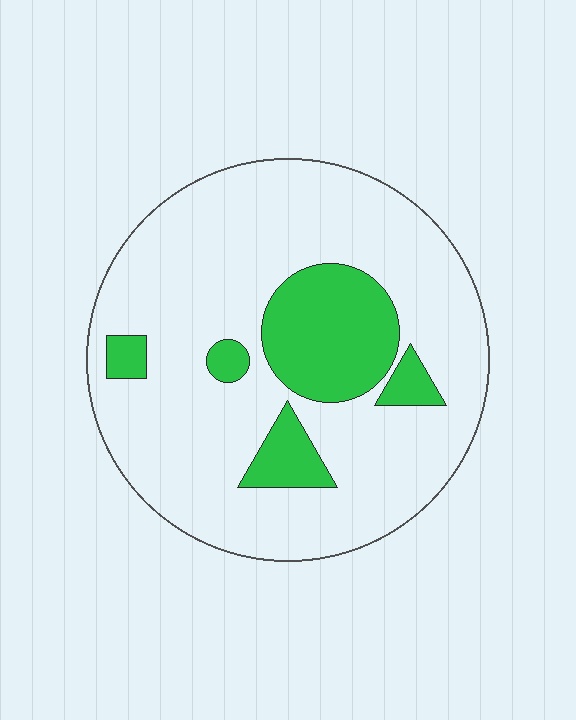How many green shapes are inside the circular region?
5.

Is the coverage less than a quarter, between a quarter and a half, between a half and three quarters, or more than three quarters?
Less than a quarter.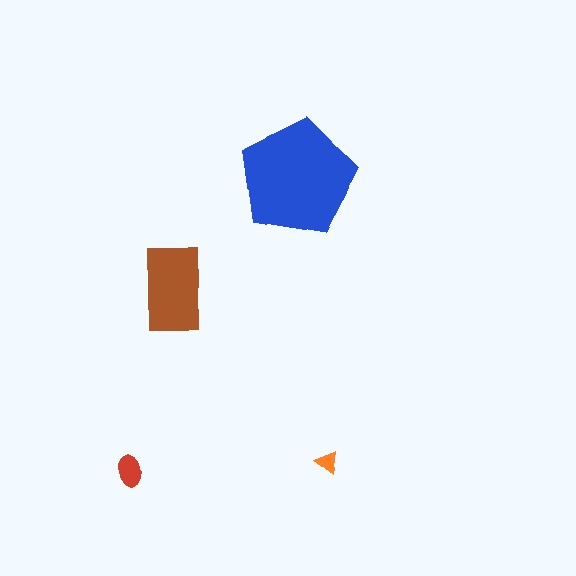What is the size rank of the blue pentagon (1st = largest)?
1st.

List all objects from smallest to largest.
The orange triangle, the red ellipse, the brown rectangle, the blue pentagon.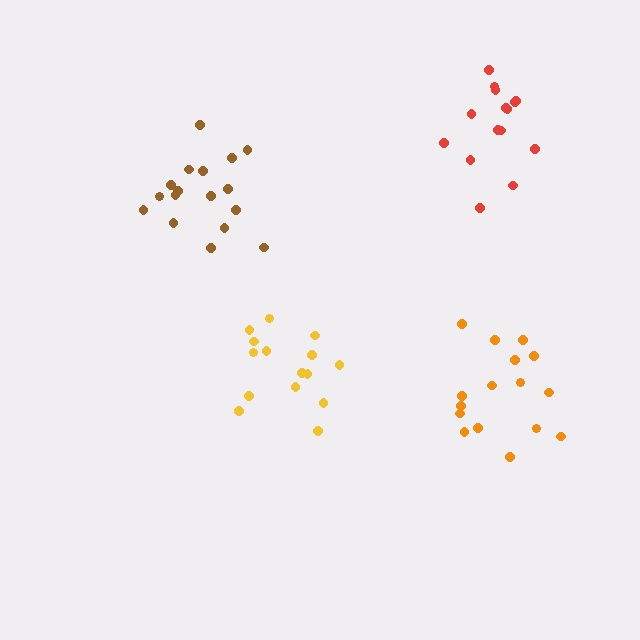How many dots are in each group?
Group 1: 16 dots, Group 2: 15 dots, Group 3: 17 dots, Group 4: 15 dots (63 total).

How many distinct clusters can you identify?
There are 4 distinct clusters.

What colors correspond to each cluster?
The clusters are colored: orange, yellow, brown, red.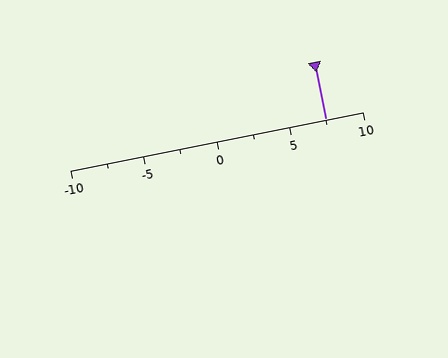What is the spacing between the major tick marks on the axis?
The major ticks are spaced 5 apart.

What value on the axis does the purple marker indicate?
The marker indicates approximately 7.5.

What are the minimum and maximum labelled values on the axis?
The axis runs from -10 to 10.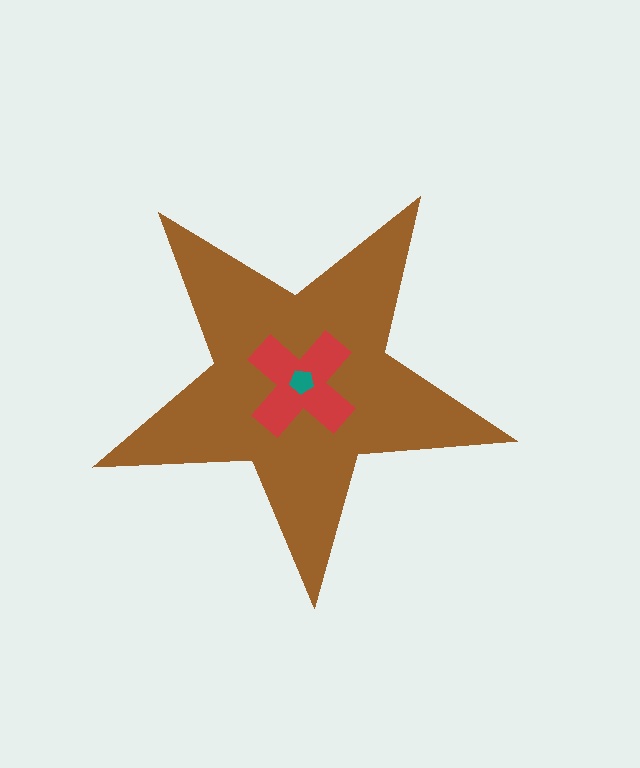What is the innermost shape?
The teal pentagon.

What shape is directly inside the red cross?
The teal pentagon.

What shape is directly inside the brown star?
The red cross.